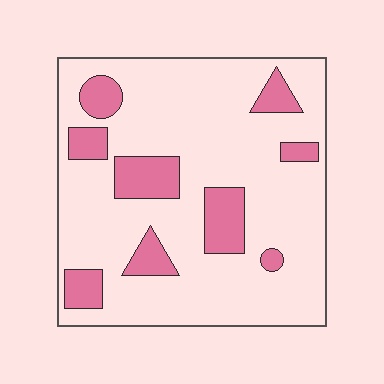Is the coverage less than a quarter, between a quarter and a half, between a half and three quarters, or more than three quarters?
Less than a quarter.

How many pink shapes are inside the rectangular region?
9.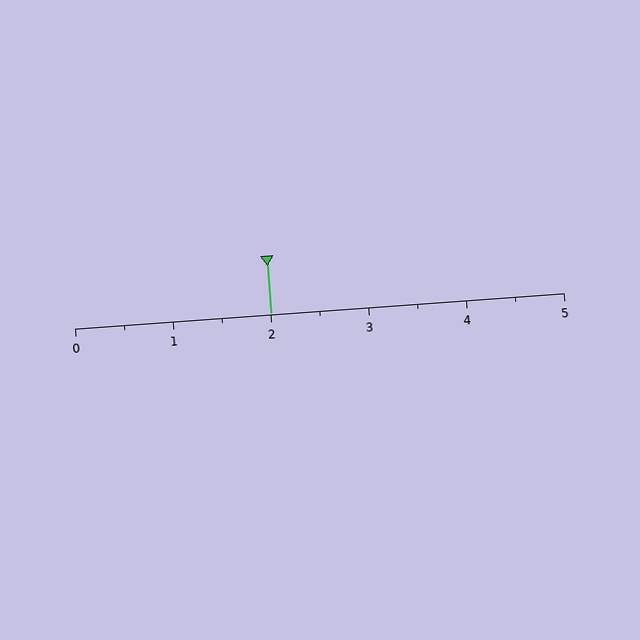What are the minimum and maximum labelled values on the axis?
The axis runs from 0 to 5.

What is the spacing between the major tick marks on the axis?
The major ticks are spaced 1 apart.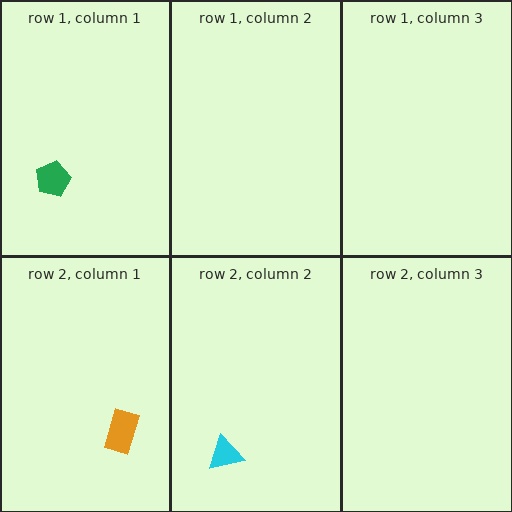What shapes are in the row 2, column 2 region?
The cyan triangle.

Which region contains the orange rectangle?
The row 2, column 1 region.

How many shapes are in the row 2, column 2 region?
1.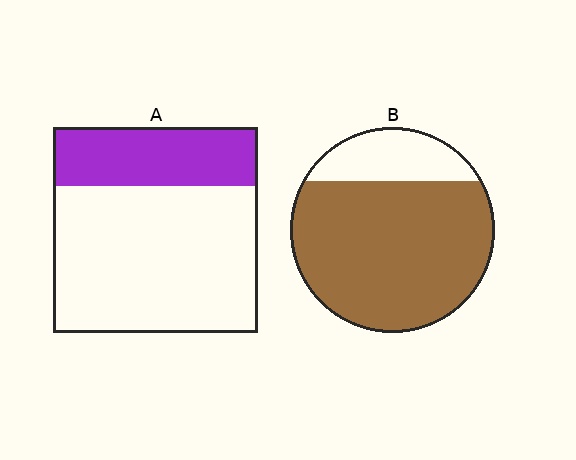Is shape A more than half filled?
No.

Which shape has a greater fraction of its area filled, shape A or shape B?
Shape B.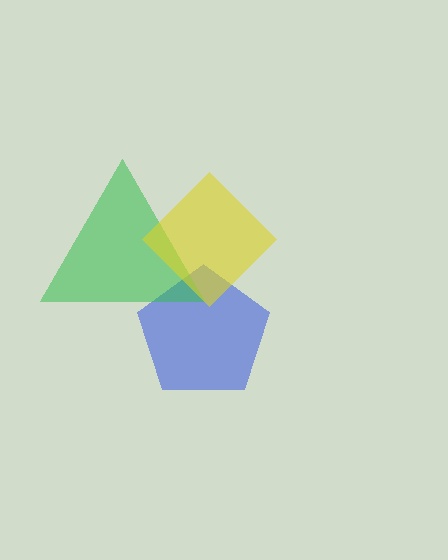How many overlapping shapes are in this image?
There are 3 overlapping shapes in the image.